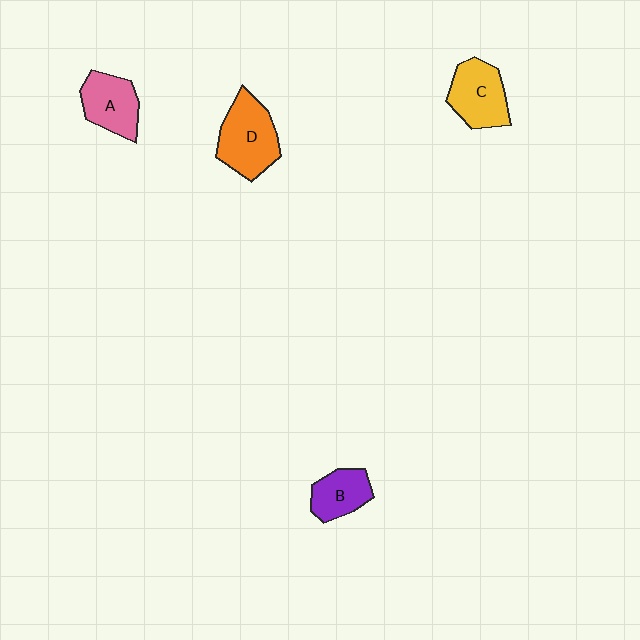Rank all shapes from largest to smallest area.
From largest to smallest: D (orange), C (yellow), A (pink), B (purple).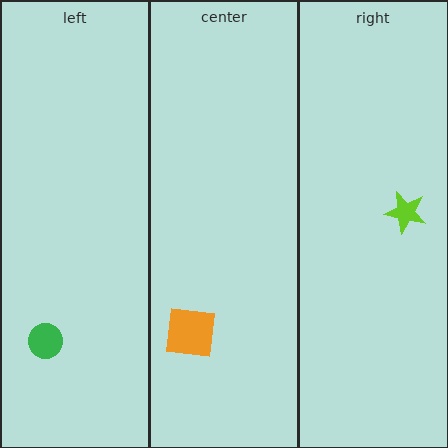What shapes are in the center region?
The orange square.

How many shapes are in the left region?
1.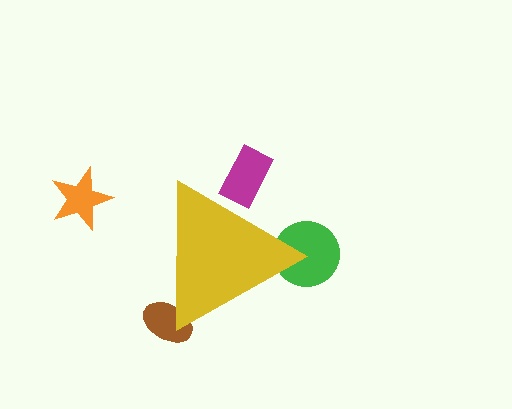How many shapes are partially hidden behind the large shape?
3 shapes are partially hidden.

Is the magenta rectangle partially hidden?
Yes, the magenta rectangle is partially hidden behind the yellow triangle.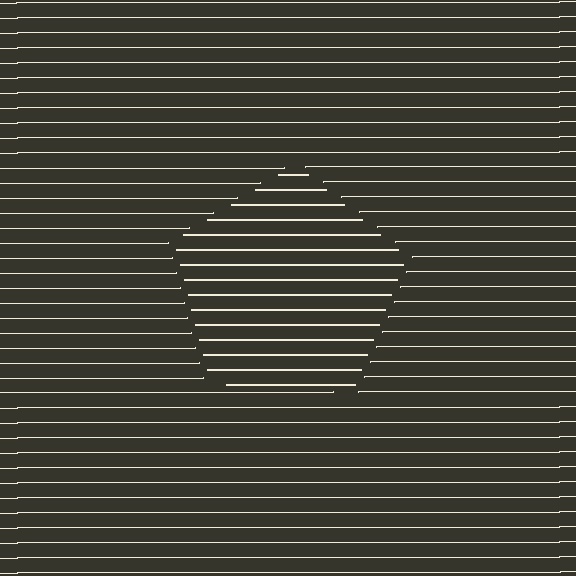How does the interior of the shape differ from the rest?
The interior of the shape contains the same grating, shifted by half a period — the contour is defined by the phase discontinuity where line-ends from the inner and outer gratings abut.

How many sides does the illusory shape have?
5 sides — the line-ends trace a pentagon.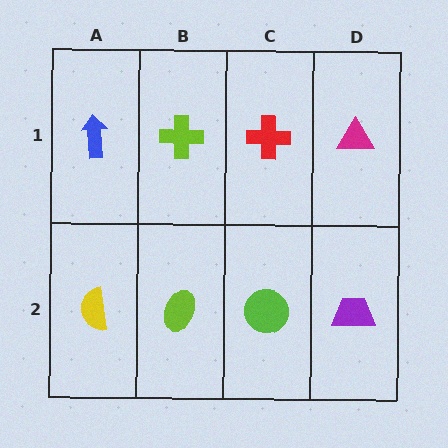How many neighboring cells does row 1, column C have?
3.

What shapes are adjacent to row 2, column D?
A magenta triangle (row 1, column D), a lime circle (row 2, column C).